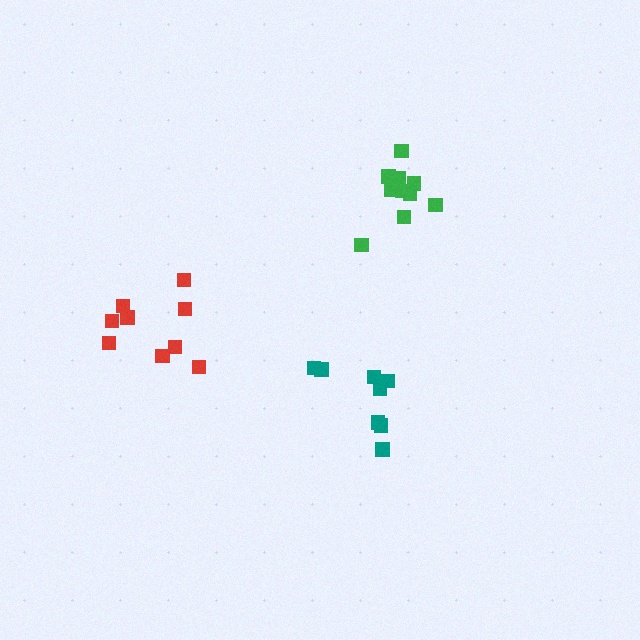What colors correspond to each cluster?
The clusters are colored: green, red, teal.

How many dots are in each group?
Group 1: 10 dots, Group 2: 9 dots, Group 3: 8 dots (27 total).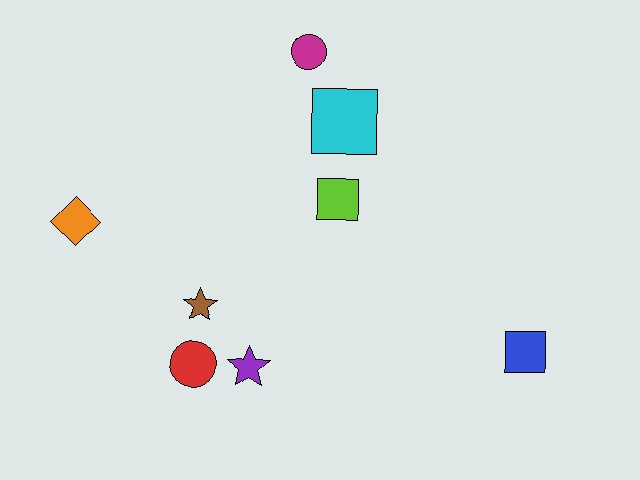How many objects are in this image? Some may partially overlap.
There are 8 objects.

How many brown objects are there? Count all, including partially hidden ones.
There is 1 brown object.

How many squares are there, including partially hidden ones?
There are 3 squares.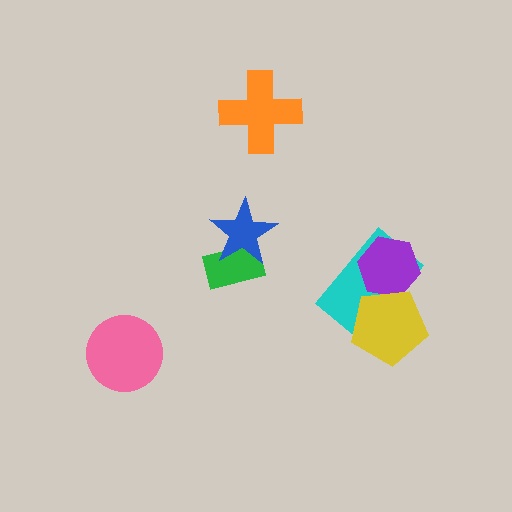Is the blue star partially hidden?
No, no other shape covers it.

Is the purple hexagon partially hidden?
Yes, it is partially covered by another shape.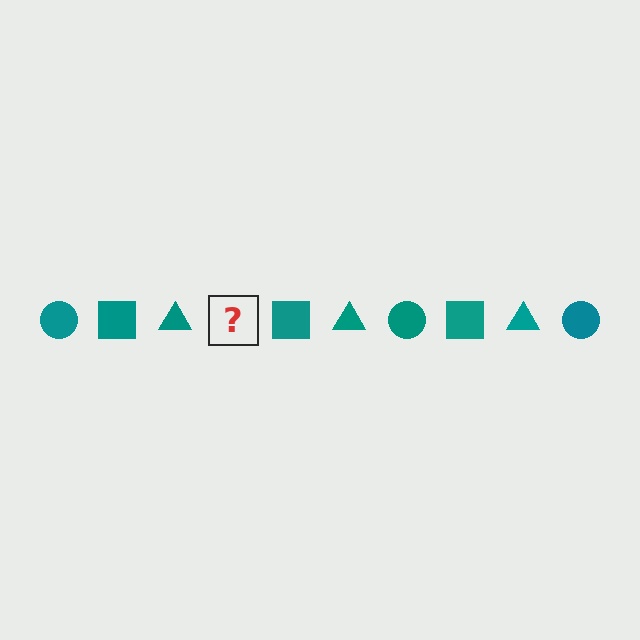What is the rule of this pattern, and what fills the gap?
The rule is that the pattern cycles through circle, square, triangle shapes in teal. The gap should be filled with a teal circle.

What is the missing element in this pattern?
The missing element is a teal circle.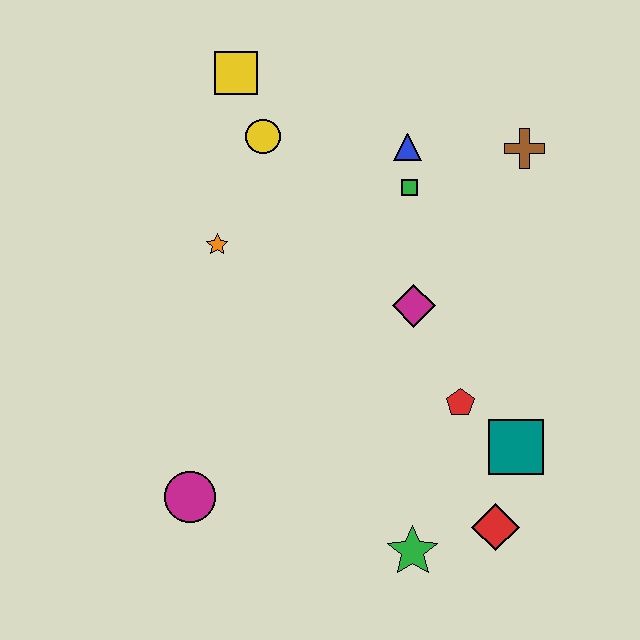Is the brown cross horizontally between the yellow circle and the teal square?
No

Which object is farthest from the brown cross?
The magenta circle is farthest from the brown cross.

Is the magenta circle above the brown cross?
No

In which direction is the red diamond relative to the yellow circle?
The red diamond is below the yellow circle.